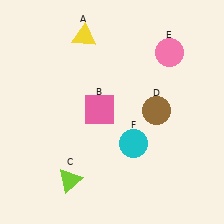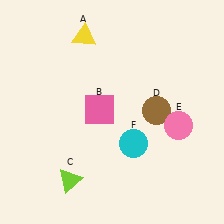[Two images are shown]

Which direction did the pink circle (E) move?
The pink circle (E) moved down.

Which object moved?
The pink circle (E) moved down.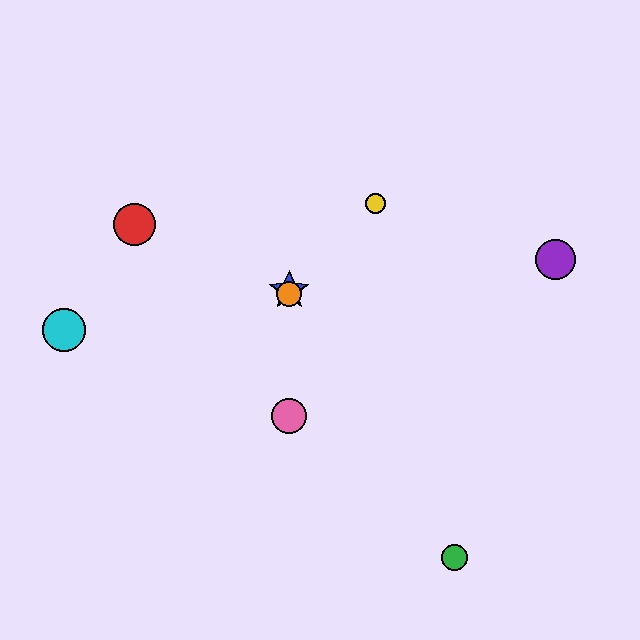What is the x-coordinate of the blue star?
The blue star is at x≈289.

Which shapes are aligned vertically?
The blue star, the orange circle, the pink circle are aligned vertically.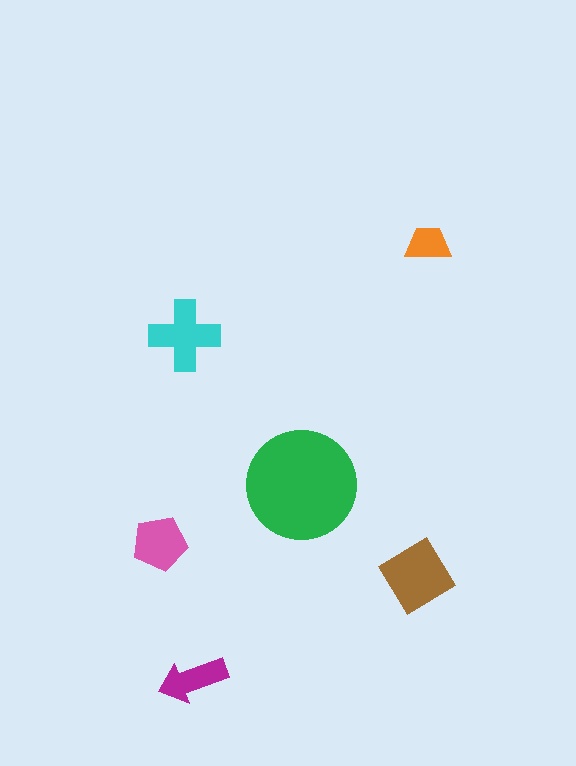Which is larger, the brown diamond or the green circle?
The green circle.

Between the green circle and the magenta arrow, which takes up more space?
The green circle.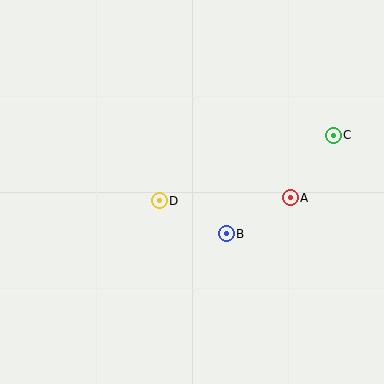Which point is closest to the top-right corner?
Point C is closest to the top-right corner.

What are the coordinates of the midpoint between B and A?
The midpoint between B and A is at (258, 216).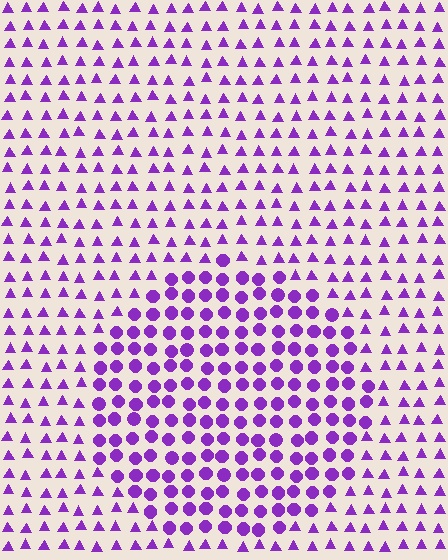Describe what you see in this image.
The image is filled with small purple elements arranged in a uniform grid. A circle-shaped region contains circles, while the surrounding area contains triangles. The boundary is defined purely by the change in element shape.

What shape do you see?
I see a circle.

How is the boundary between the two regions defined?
The boundary is defined by a change in element shape: circles inside vs. triangles outside. All elements share the same color and spacing.